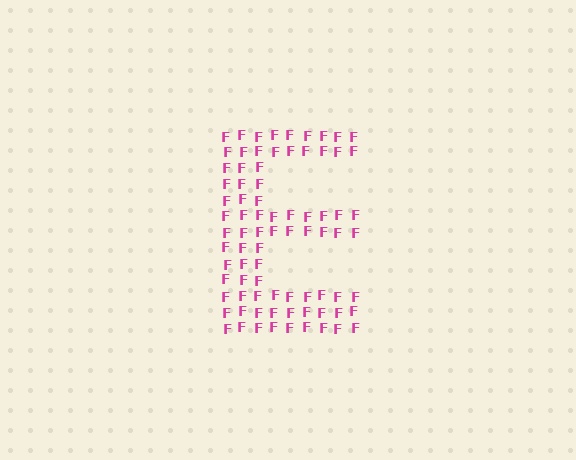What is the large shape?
The large shape is the letter E.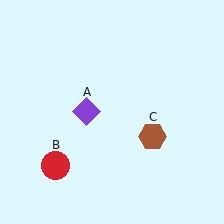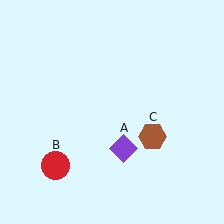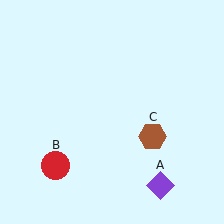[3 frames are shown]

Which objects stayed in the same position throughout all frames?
Red circle (object B) and brown hexagon (object C) remained stationary.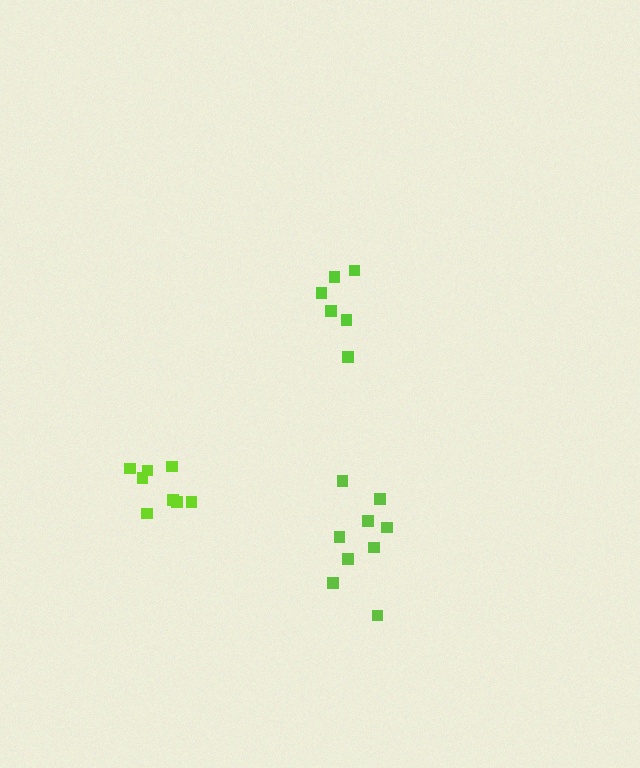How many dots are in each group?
Group 1: 6 dots, Group 2: 9 dots, Group 3: 8 dots (23 total).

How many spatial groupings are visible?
There are 3 spatial groupings.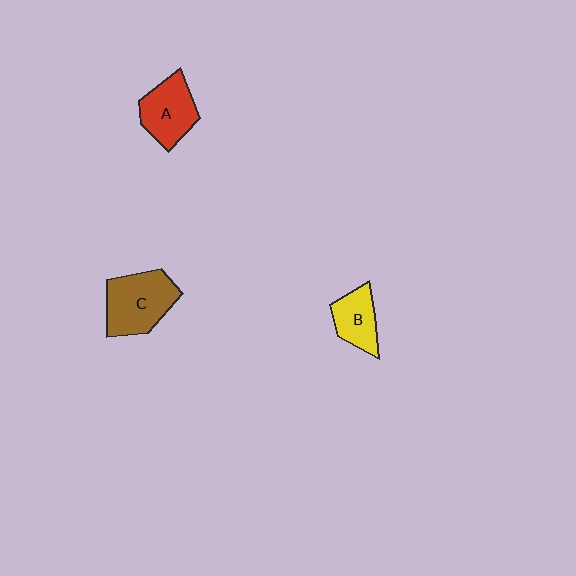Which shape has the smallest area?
Shape B (yellow).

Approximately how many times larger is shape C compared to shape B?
Approximately 1.6 times.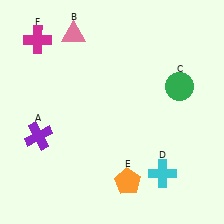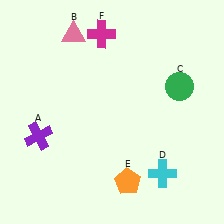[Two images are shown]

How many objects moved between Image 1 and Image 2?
1 object moved between the two images.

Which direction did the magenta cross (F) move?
The magenta cross (F) moved right.